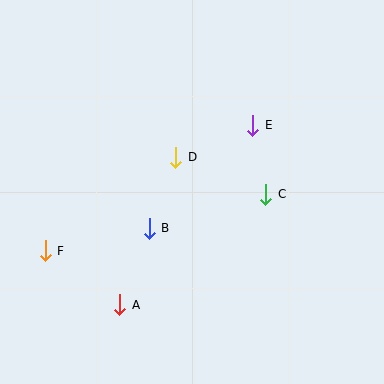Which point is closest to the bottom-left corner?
Point F is closest to the bottom-left corner.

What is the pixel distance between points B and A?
The distance between B and A is 82 pixels.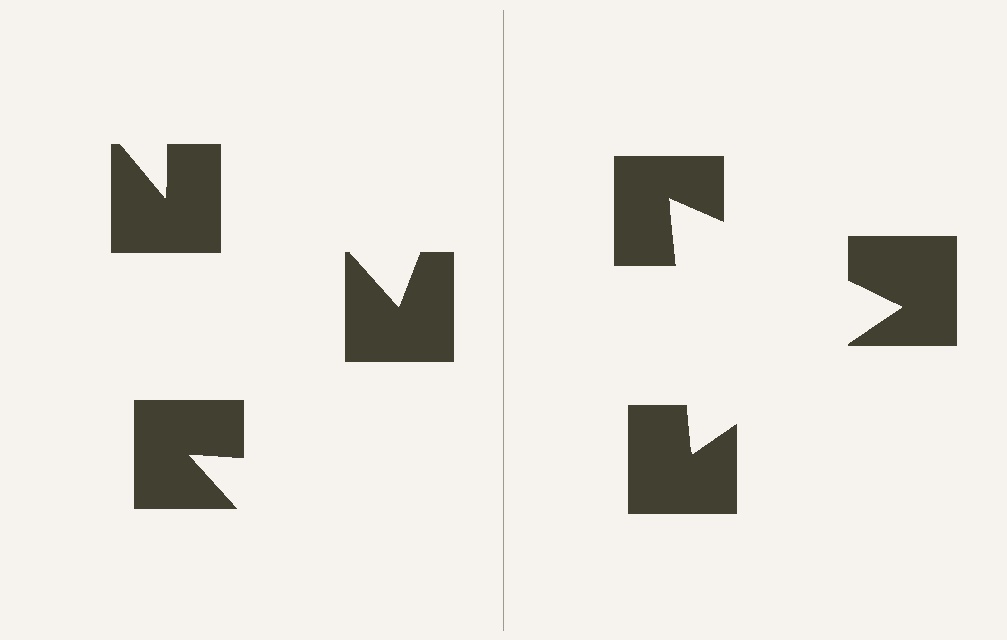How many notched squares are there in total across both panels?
6 — 3 on each side.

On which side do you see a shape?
An illusory triangle appears on the right side. On the left side the wedge cuts are rotated, so no coherent shape forms.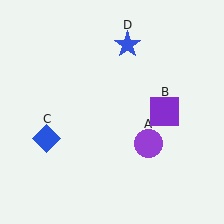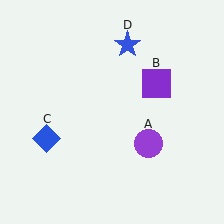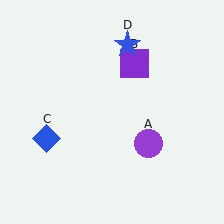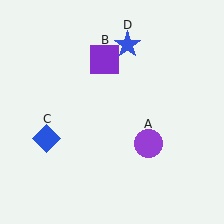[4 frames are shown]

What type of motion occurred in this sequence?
The purple square (object B) rotated counterclockwise around the center of the scene.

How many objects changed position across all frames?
1 object changed position: purple square (object B).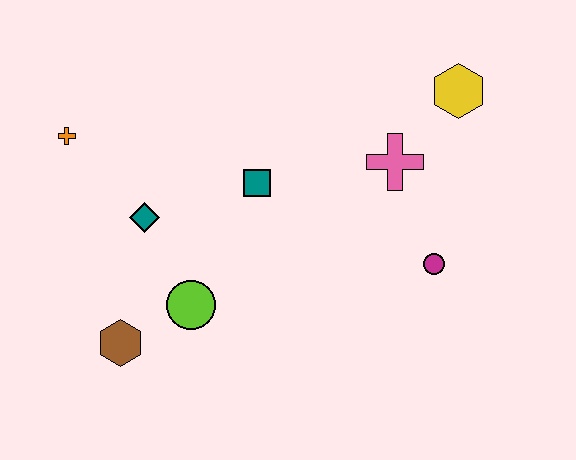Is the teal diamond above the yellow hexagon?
No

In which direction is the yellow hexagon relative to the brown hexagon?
The yellow hexagon is to the right of the brown hexagon.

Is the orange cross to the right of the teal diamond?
No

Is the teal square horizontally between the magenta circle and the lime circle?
Yes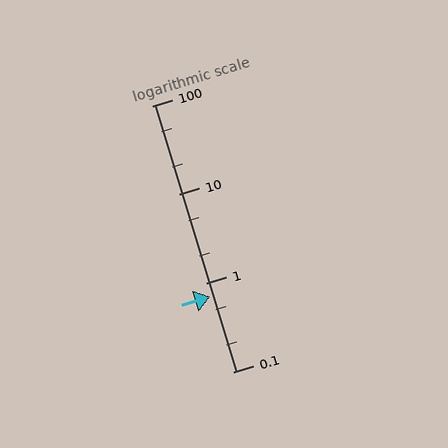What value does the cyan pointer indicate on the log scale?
The pointer indicates approximately 0.71.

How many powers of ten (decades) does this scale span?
The scale spans 3 decades, from 0.1 to 100.